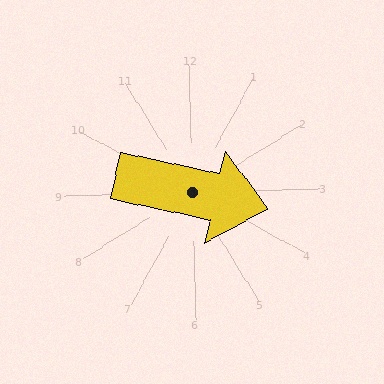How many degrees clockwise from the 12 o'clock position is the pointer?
Approximately 104 degrees.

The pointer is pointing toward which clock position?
Roughly 3 o'clock.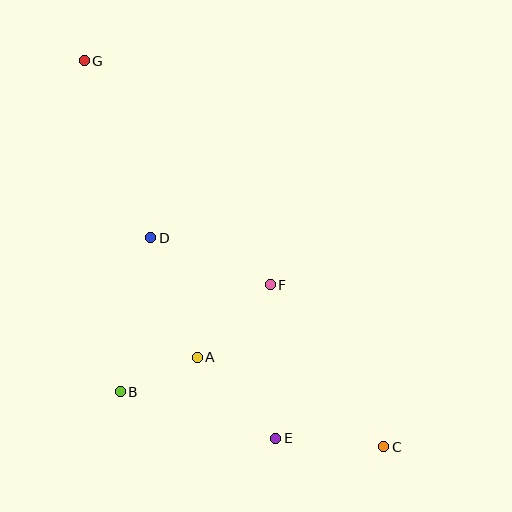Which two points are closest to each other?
Points A and B are closest to each other.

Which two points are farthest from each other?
Points C and G are farthest from each other.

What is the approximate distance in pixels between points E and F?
The distance between E and F is approximately 154 pixels.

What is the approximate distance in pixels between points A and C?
The distance between A and C is approximately 207 pixels.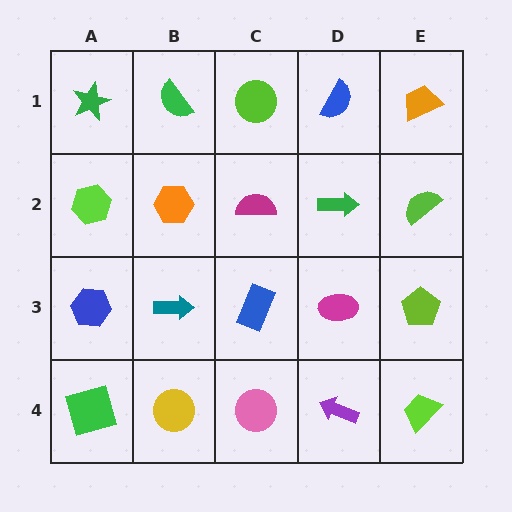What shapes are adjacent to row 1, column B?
An orange hexagon (row 2, column B), a green star (row 1, column A), a lime circle (row 1, column C).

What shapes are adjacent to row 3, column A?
A lime hexagon (row 2, column A), a green square (row 4, column A), a teal arrow (row 3, column B).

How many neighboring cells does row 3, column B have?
4.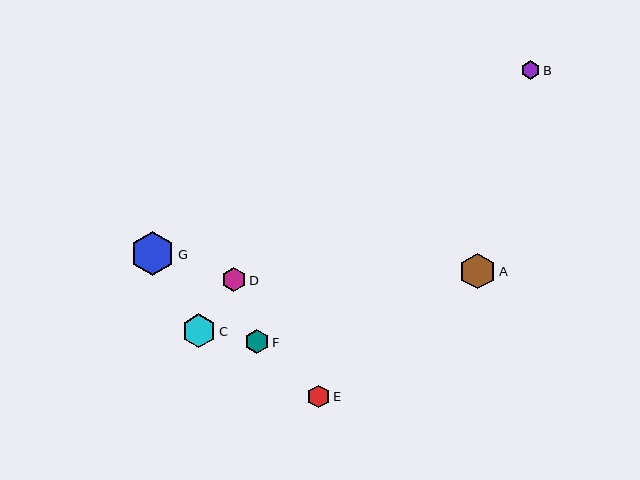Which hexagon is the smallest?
Hexagon B is the smallest with a size of approximately 19 pixels.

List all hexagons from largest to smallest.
From largest to smallest: G, A, C, F, D, E, B.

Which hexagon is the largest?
Hexagon G is the largest with a size of approximately 44 pixels.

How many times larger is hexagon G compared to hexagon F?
Hexagon G is approximately 1.8 times the size of hexagon F.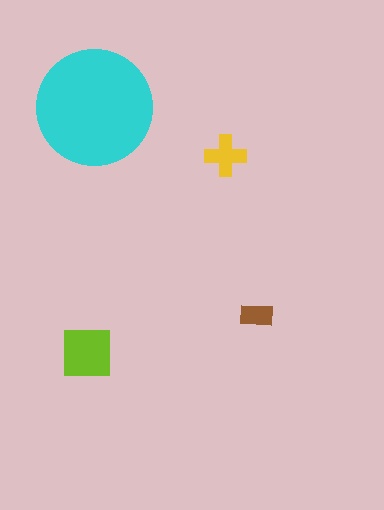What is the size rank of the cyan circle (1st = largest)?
1st.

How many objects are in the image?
There are 4 objects in the image.